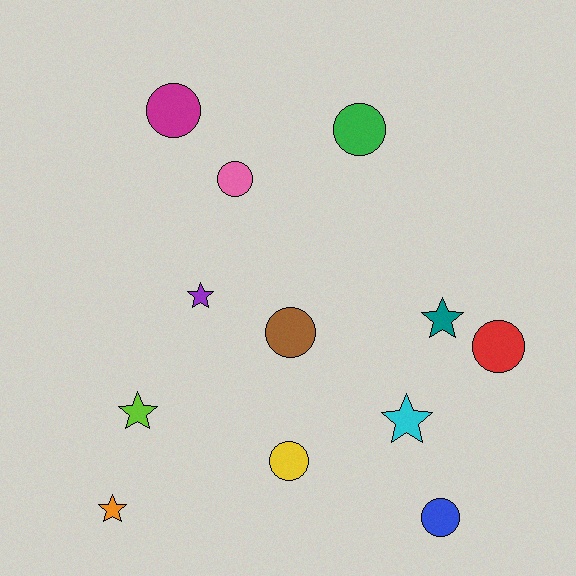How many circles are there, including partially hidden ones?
There are 7 circles.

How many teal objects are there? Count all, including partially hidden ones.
There is 1 teal object.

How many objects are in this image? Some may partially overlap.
There are 12 objects.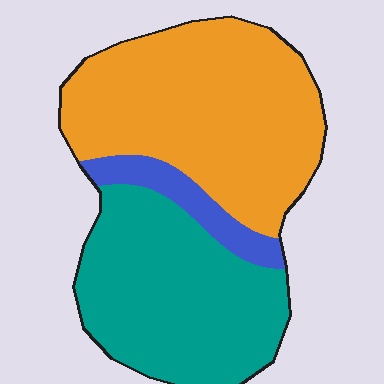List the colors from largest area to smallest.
From largest to smallest: orange, teal, blue.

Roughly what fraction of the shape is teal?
Teal covers 41% of the shape.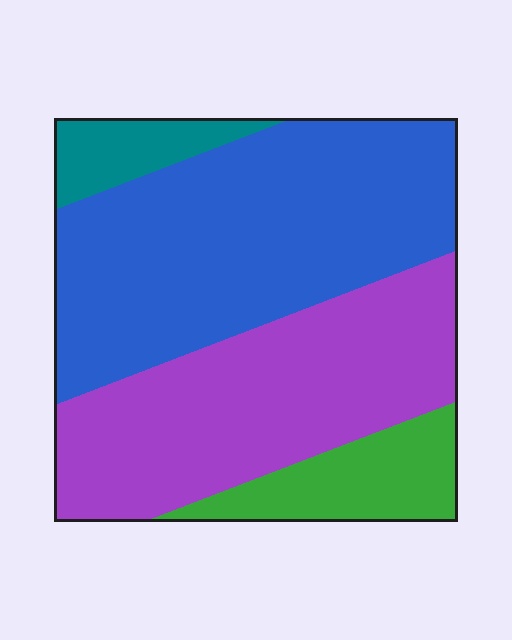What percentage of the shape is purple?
Purple covers 36% of the shape.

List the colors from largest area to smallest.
From largest to smallest: blue, purple, green, teal.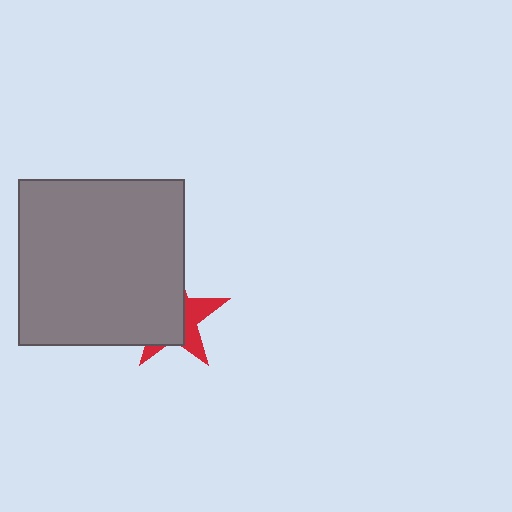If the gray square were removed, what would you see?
You would see the complete red star.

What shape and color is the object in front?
The object in front is a gray square.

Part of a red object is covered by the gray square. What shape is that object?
It is a star.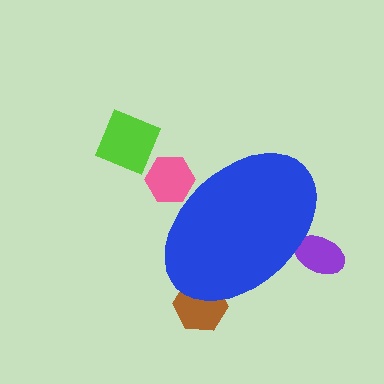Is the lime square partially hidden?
No, the lime square is fully visible.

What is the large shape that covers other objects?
A blue ellipse.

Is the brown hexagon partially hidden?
Yes, the brown hexagon is partially hidden behind the blue ellipse.